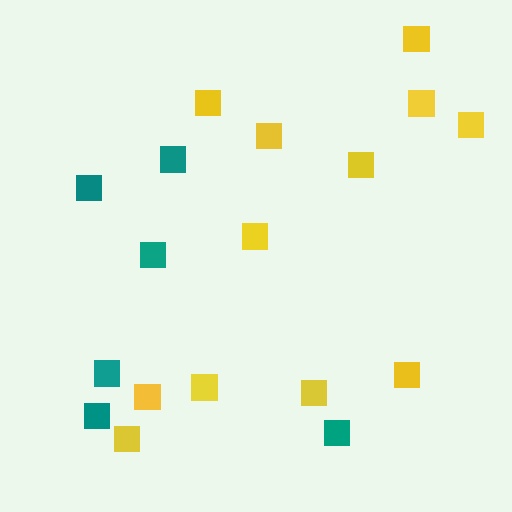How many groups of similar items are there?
There are 2 groups: one group of yellow squares (12) and one group of teal squares (6).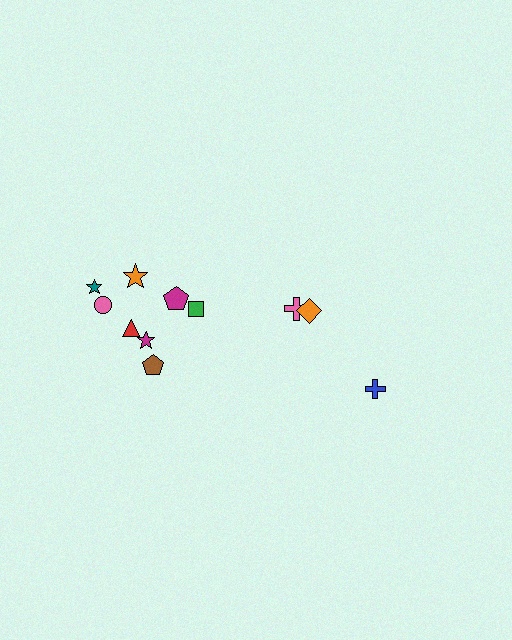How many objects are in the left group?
There are 8 objects.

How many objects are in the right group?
There are 3 objects.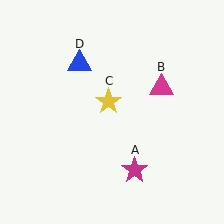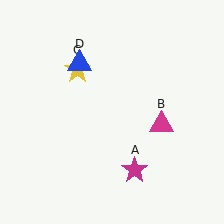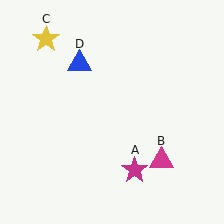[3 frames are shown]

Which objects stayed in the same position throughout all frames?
Magenta star (object A) and blue triangle (object D) remained stationary.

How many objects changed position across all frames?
2 objects changed position: magenta triangle (object B), yellow star (object C).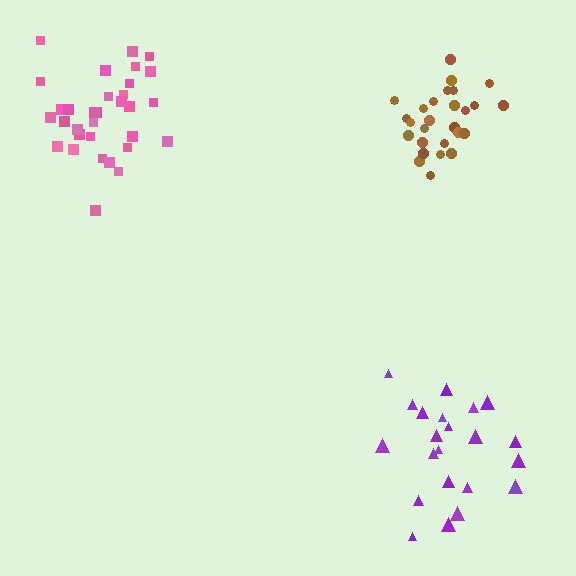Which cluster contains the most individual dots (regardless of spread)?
Pink (32).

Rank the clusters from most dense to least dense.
brown, pink, purple.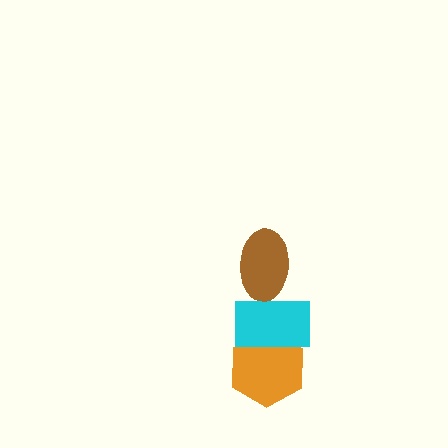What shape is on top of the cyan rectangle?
The brown ellipse is on top of the cyan rectangle.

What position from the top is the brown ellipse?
The brown ellipse is 1st from the top.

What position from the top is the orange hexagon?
The orange hexagon is 3rd from the top.